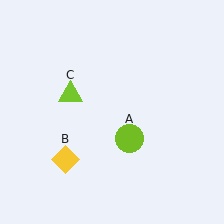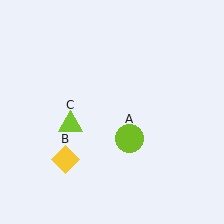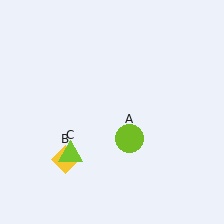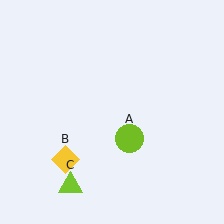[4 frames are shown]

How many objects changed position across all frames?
1 object changed position: lime triangle (object C).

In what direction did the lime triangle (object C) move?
The lime triangle (object C) moved down.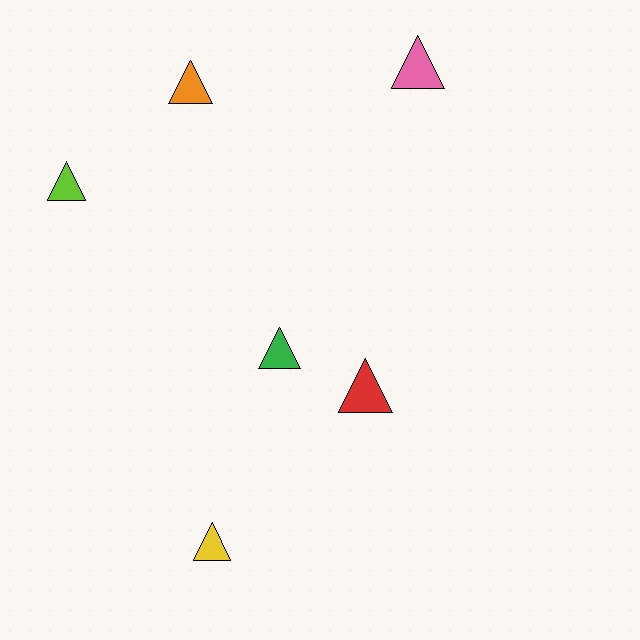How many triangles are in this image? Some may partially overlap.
There are 6 triangles.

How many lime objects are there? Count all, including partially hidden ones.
There is 1 lime object.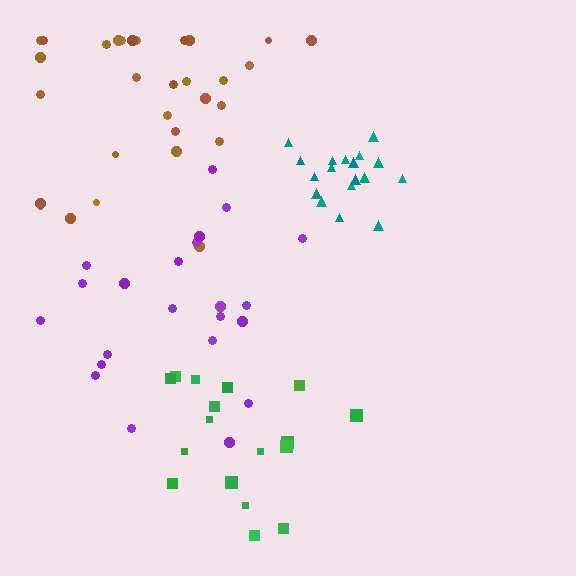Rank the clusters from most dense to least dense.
teal, brown, purple, green.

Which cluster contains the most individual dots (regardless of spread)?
Brown (30).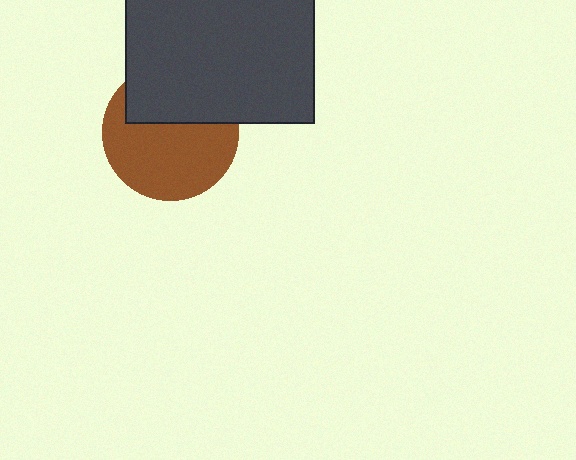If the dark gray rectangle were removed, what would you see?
You would see the complete brown circle.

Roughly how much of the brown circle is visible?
About half of it is visible (roughly 63%).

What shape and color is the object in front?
The object in front is a dark gray rectangle.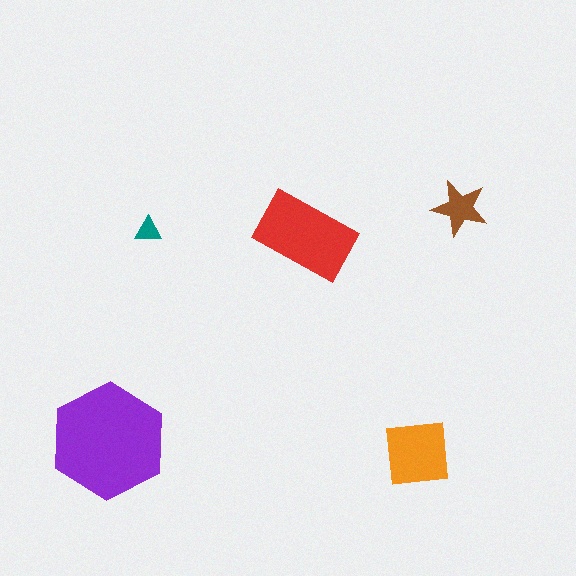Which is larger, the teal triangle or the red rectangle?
The red rectangle.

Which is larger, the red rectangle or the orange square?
The red rectangle.